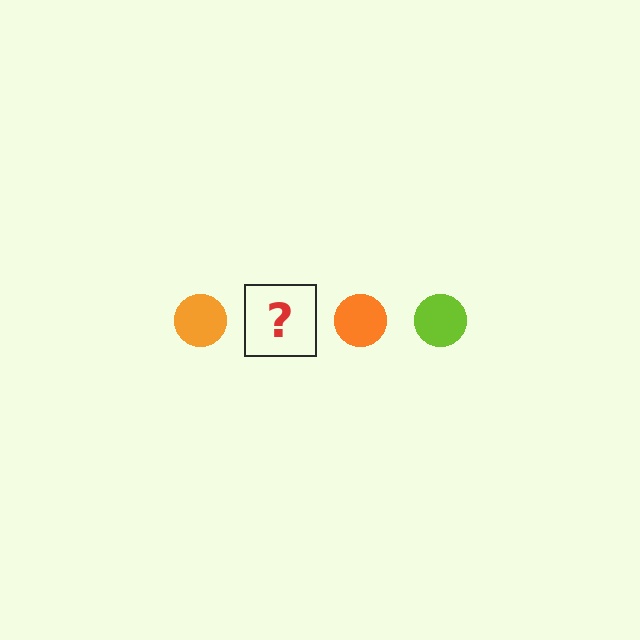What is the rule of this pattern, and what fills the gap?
The rule is that the pattern cycles through orange, lime circles. The gap should be filled with a lime circle.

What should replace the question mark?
The question mark should be replaced with a lime circle.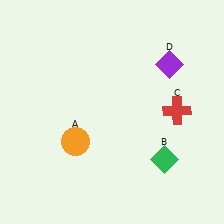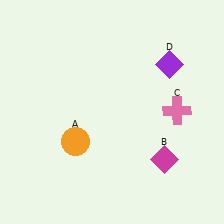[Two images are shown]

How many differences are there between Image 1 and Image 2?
There are 2 differences between the two images.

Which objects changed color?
B changed from green to magenta. C changed from red to pink.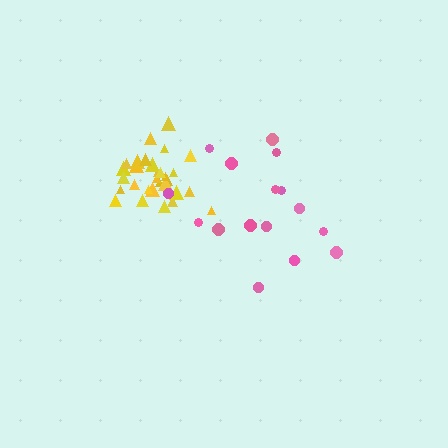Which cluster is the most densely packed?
Yellow.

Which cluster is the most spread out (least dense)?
Pink.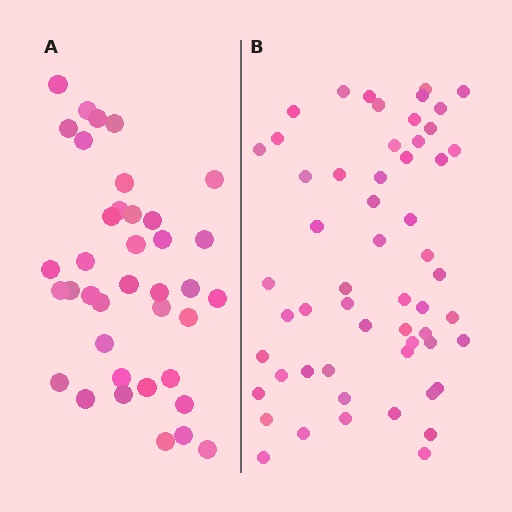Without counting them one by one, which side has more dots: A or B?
Region B (the right region) has more dots.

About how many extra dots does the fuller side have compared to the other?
Region B has approximately 20 more dots than region A.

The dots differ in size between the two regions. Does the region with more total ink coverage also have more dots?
No. Region A has more total ink coverage because its dots are larger, but region B actually contains more individual dots. Total area can be misleading — the number of items is what matters here.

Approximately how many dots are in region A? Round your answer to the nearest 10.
About 40 dots. (The exact count is 38, which rounds to 40.)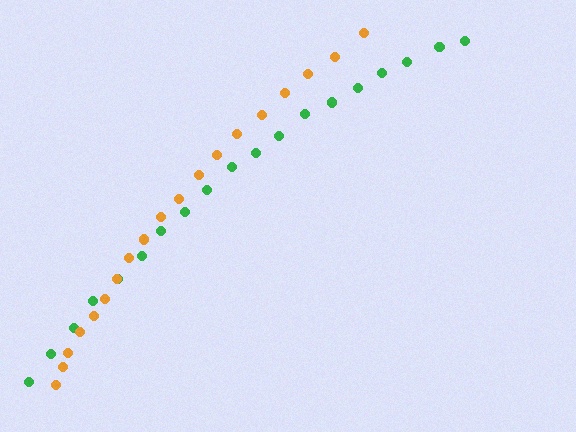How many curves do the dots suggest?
There are 2 distinct paths.